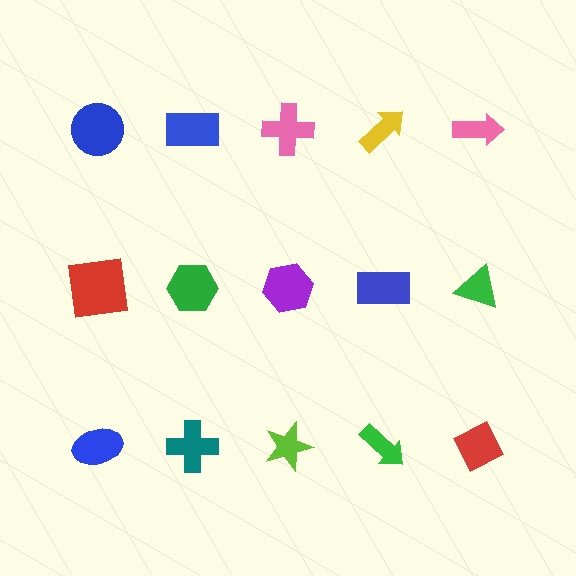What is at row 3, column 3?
A lime star.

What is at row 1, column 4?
A yellow arrow.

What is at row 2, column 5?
A green triangle.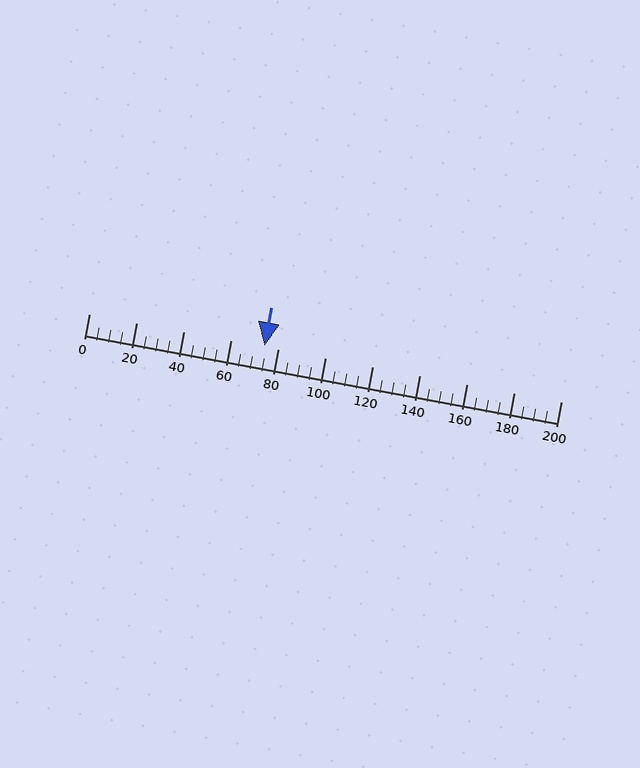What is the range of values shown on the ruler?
The ruler shows values from 0 to 200.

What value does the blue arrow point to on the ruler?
The blue arrow points to approximately 74.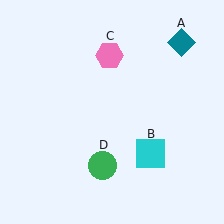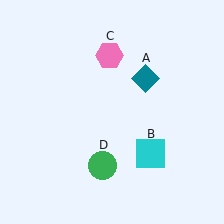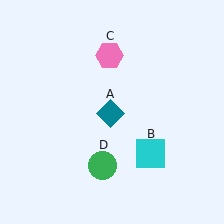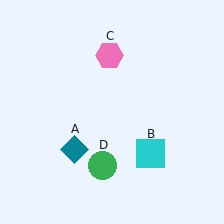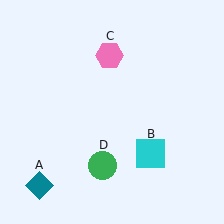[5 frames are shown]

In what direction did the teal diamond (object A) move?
The teal diamond (object A) moved down and to the left.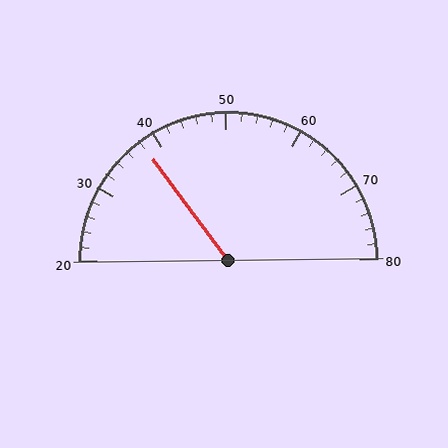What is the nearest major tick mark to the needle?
The nearest major tick mark is 40.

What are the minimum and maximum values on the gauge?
The gauge ranges from 20 to 80.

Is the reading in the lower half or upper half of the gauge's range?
The reading is in the lower half of the range (20 to 80).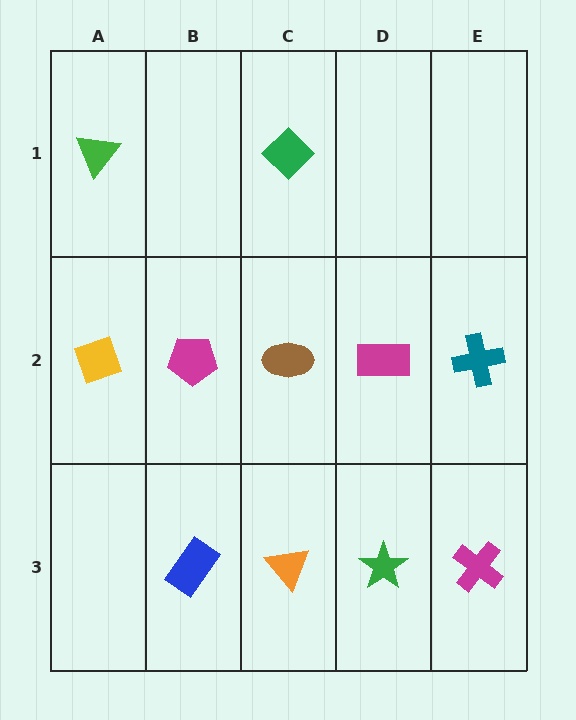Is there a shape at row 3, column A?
No, that cell is empty.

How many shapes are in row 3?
4 shapes.